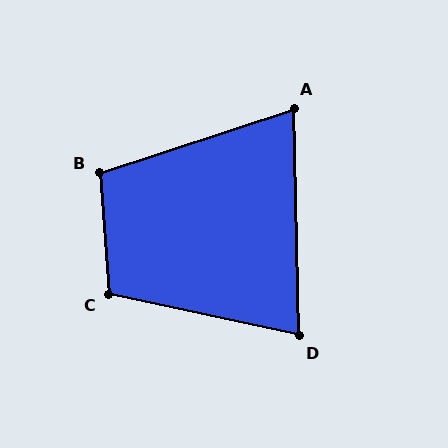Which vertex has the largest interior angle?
C, at approximately 107 degrees.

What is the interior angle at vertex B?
Approximately 104 degrees (obtuse).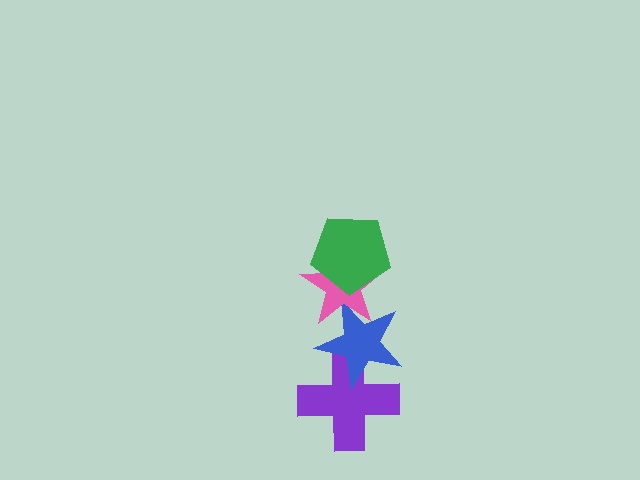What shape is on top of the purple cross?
The blue star is on top of the purple cross.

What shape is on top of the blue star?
The pink star is on top of the blue star.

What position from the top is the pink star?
The pink star is 2nd from the top.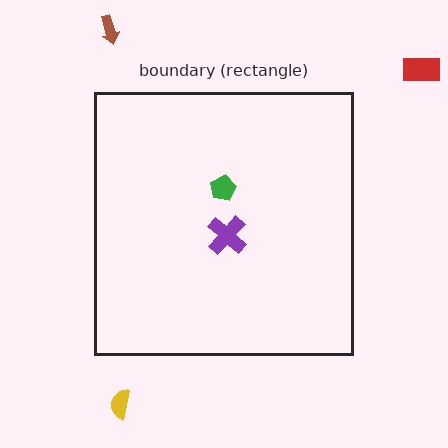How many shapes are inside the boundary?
2 inside, 3 outside.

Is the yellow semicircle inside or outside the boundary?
Outside.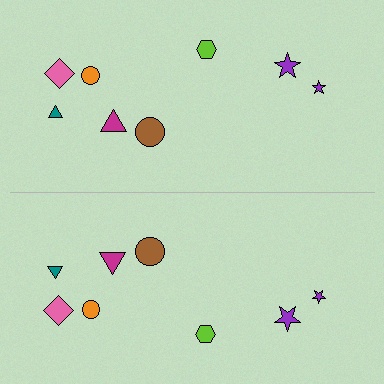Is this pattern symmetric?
Yes, this pattern has bilateral (reflection) symmetry.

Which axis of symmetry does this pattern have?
The pattern has a horizontal axis of symmetry running through the center of the image.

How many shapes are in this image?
There are 16 shapes in this image.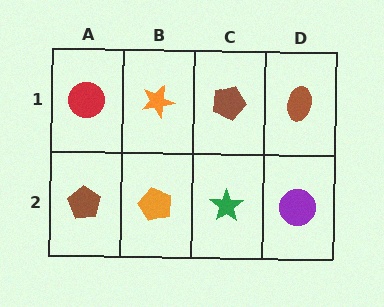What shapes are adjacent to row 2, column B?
An orange star (row 1, column B), a brown pentagon (row 2, column A), a green star (row 2, column C).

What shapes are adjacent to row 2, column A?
A red circle (row 1, column A), an orange pentagon (row 2, column B).